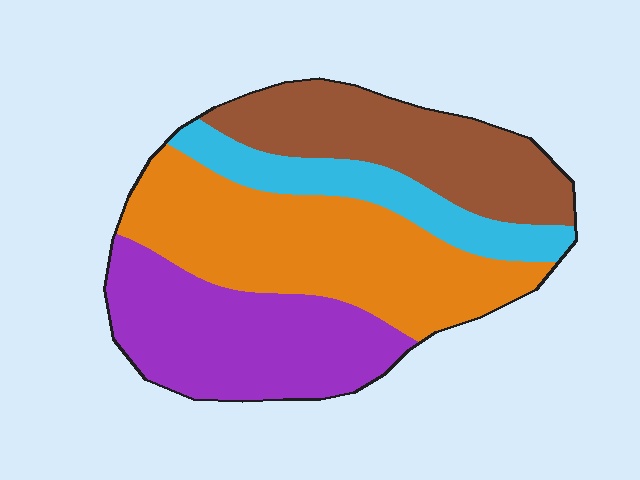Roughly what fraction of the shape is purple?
Purple takes up between a sixth and a third of the shape.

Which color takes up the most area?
Orange, at roughly 35%.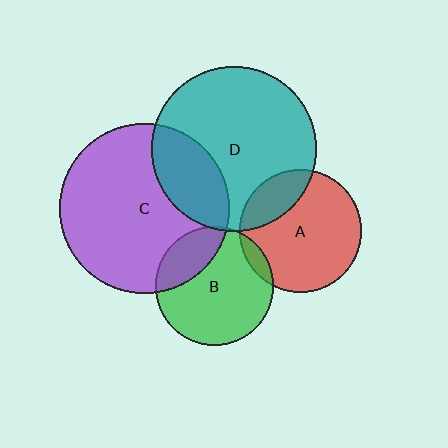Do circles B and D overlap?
Yes.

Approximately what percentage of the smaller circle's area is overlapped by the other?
Approximately 5%.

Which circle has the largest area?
Circle C (purple).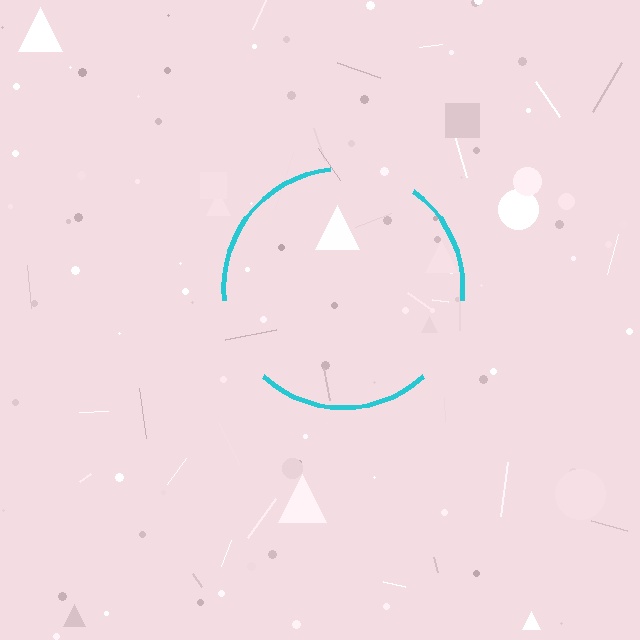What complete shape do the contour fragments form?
The contour fragments form a circle.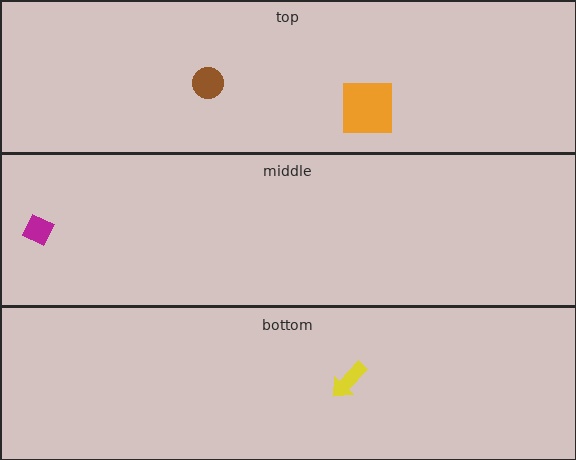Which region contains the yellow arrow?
The bottom region.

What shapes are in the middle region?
The magenta diamond.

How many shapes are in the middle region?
1.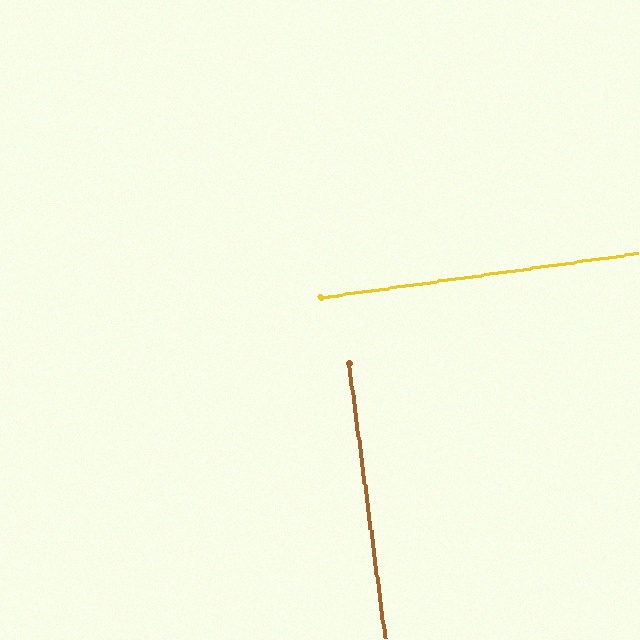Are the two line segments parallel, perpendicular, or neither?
Perpendicular — they meet at approximately 90°.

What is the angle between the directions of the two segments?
Approximately 90 degrees.